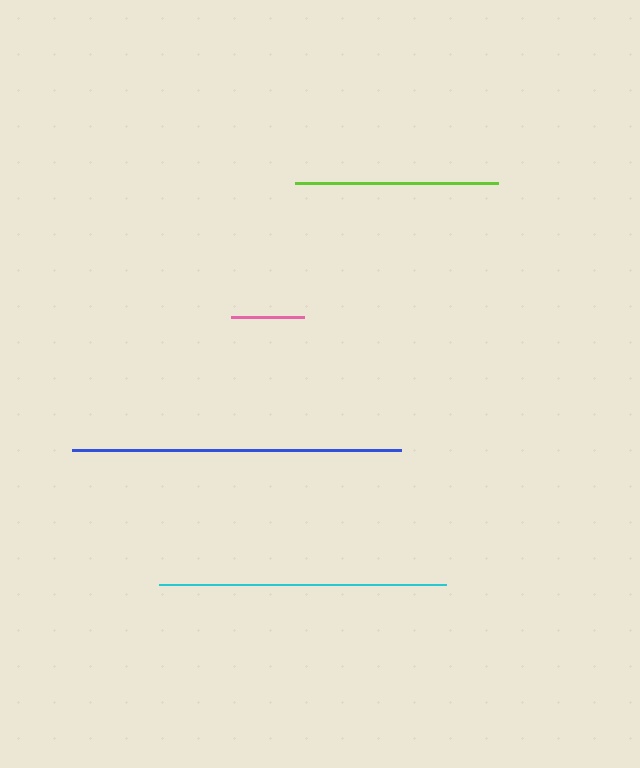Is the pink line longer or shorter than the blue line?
The blue line is longer than the pink line.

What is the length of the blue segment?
The blue segment is approximately 329 pixels long.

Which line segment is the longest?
The blue line is the longest at approximately 329 pixels.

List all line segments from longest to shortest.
From longest to shortest: blue, cyan, lime, pink.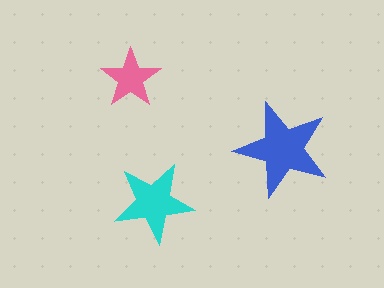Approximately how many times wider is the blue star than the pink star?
About 1.5 times wider.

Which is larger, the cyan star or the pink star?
The cyan one.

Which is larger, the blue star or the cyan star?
The blue one.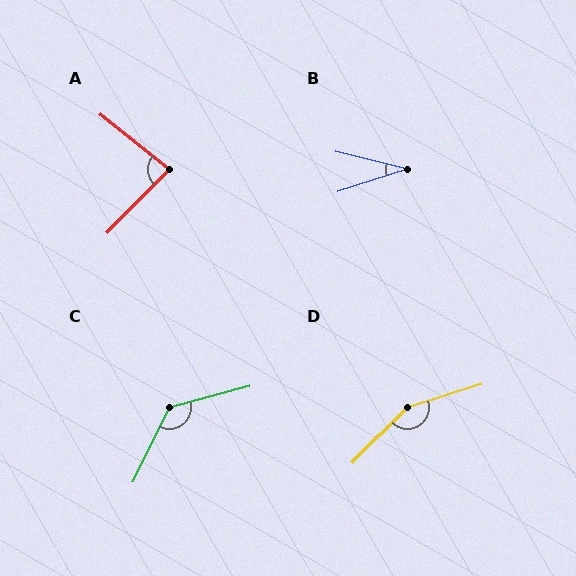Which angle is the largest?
D, at approximately 152 degrees.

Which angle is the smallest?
B, at approximately 32 degrees.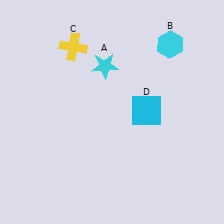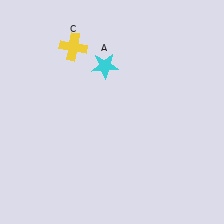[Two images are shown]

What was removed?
The cyan square (D), the cyan hexagon (B) were removed in Image 2.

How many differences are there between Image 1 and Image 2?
There are 2 differences between the two images.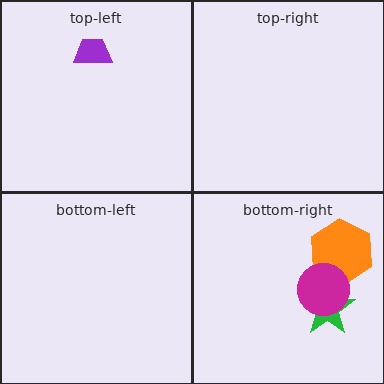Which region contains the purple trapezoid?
The top-left region.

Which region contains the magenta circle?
The bottom-right region.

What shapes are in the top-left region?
The purple trapezoid.